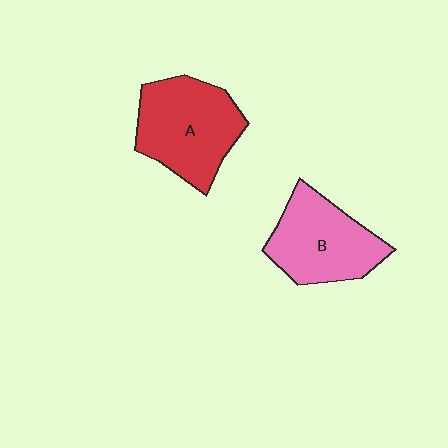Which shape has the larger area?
Shape A (red).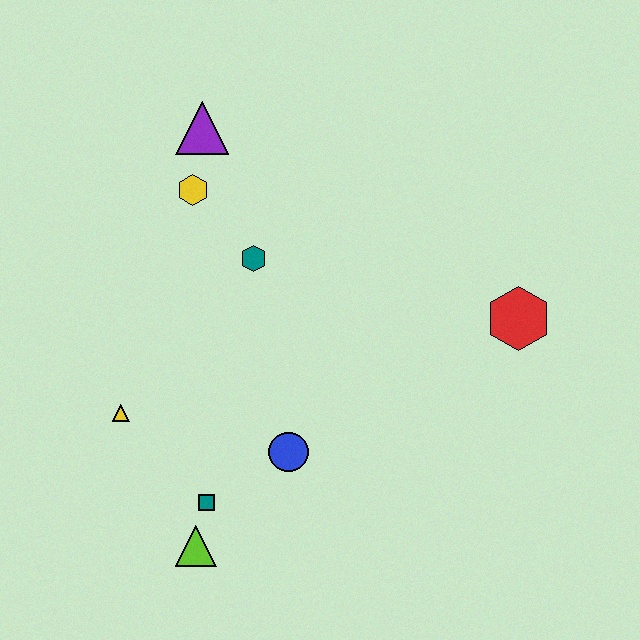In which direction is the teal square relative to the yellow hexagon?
The teal square is below the yellow hexagon.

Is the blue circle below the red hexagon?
Yes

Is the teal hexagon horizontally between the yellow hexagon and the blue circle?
Yes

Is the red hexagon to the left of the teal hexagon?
No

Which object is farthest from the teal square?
The purple triangle is farthest from the teal square.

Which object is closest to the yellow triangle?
The teal square is closest to the yellow triangle.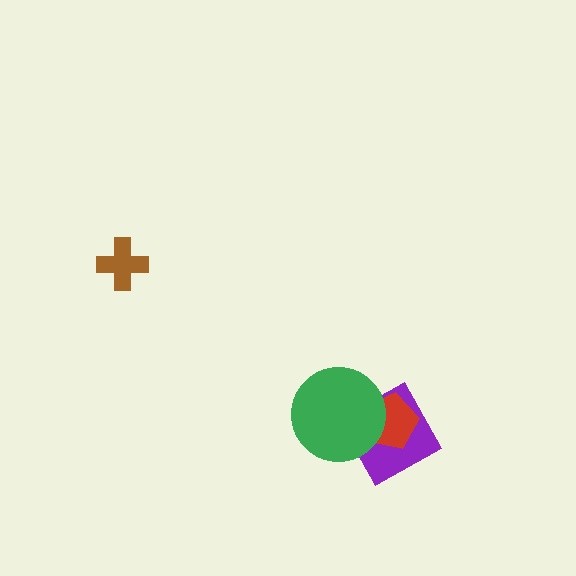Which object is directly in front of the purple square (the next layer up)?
The red pentagon is directly in front of the purple square.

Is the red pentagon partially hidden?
Yes, it is partially covered by another shape.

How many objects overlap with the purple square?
2 objects overlap with the purple square.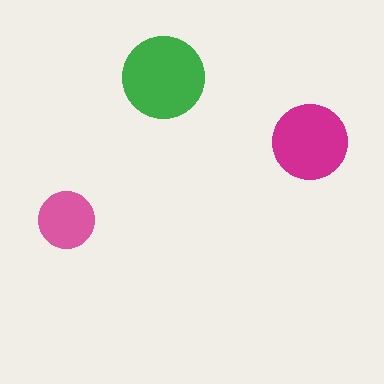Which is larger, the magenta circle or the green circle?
The green one.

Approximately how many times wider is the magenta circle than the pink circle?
About 1.5 times wider.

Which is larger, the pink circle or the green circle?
The green one.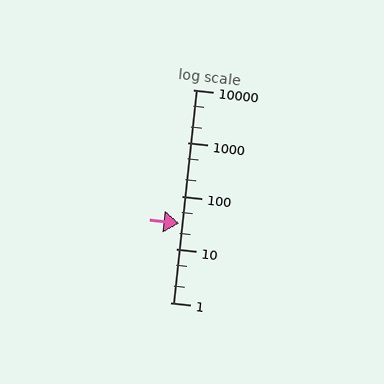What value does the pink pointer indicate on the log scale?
The pointer indicates approximately 30.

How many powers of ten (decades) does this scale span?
The scale spans 4 decades, from 1 to 10000.